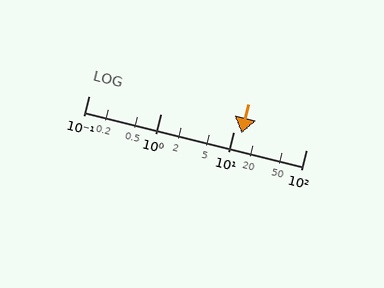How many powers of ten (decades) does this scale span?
The scale spans 3 decades, from 0.1 to 100.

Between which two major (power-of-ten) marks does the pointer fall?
The pointer is between 10 and 100.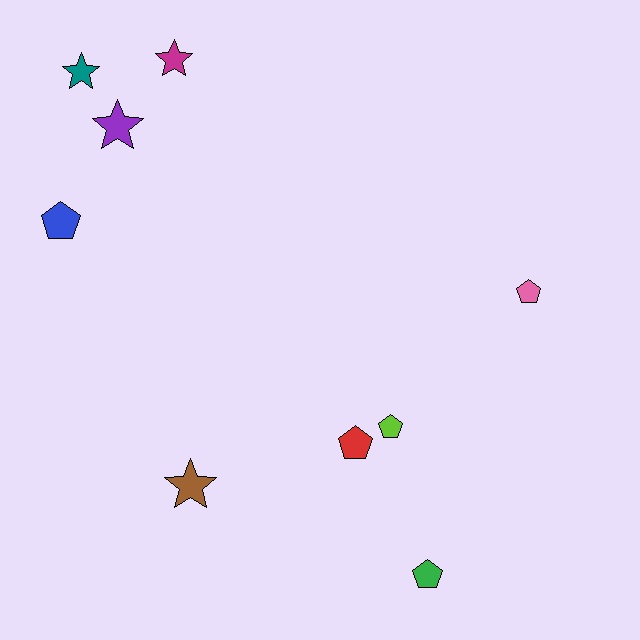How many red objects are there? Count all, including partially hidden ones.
There is 1 red object.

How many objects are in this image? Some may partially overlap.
There are 9 objects.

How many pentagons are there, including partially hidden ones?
There are 5 pentagons.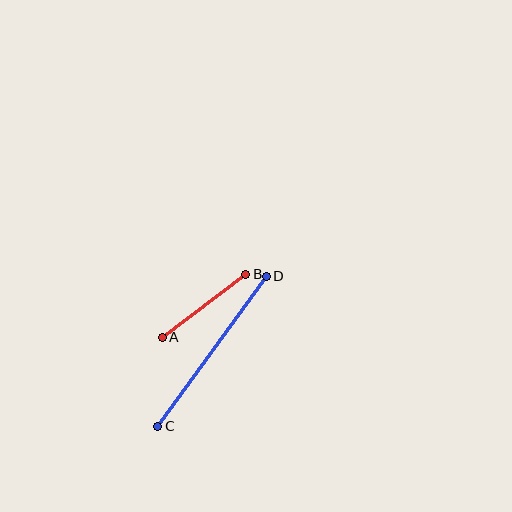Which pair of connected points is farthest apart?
Points C and D are farthest apart.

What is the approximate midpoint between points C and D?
The midpoint is at approximately (212, 351) pixels.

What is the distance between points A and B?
The distance is approximately 105 pixels.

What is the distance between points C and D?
The distance is approximately 185 pixels.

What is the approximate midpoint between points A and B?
The midpoint is at approximately (204, 306) pixels.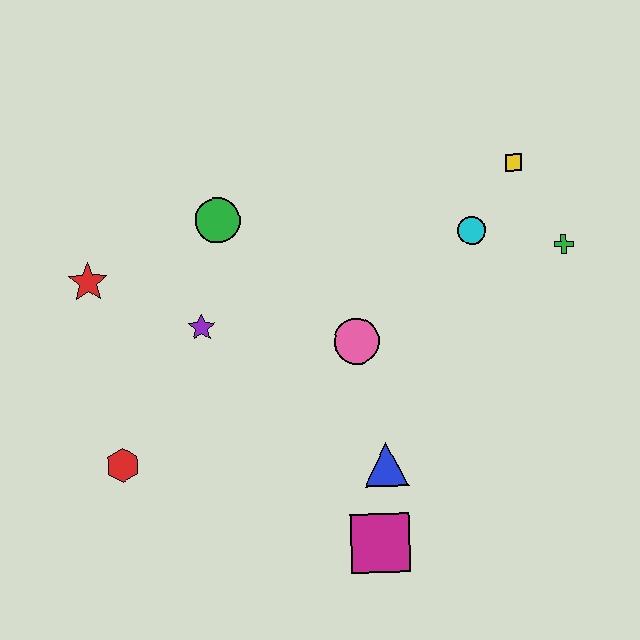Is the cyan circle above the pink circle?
Yes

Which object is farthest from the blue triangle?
The red star is farthest from the blue triangle.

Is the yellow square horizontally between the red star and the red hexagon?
No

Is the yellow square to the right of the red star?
Yes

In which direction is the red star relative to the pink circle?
The red star is to the left of the pink circle.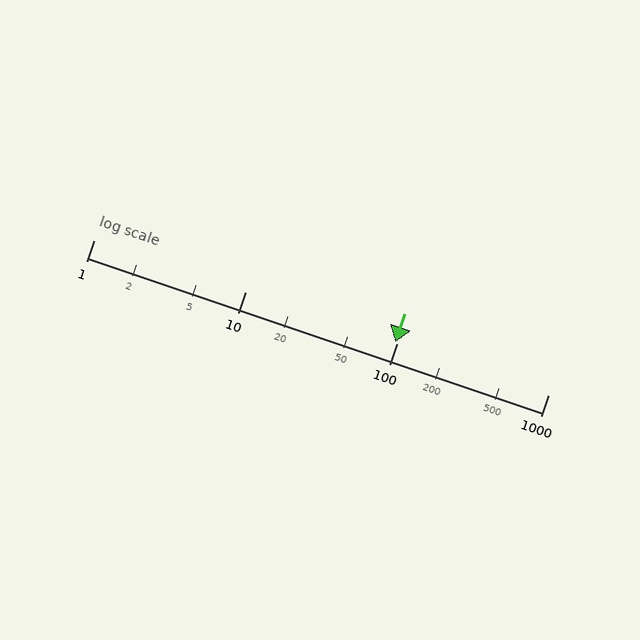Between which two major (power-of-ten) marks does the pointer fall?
The pointer is between 10 and 100.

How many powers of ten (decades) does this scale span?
The scale spans 3 decades, from 1 to 1000.